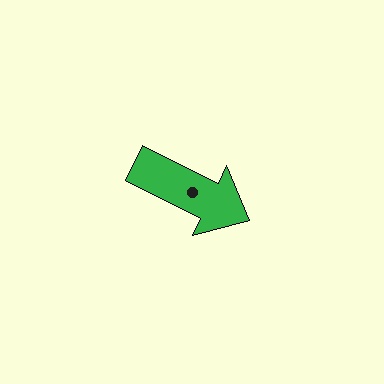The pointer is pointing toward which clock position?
Roughly 4 o'clock.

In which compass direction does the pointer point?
Southeast.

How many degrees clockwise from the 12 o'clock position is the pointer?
Approximately 116 degrees.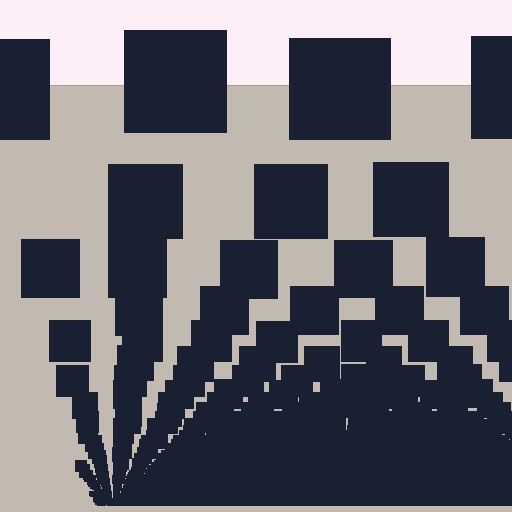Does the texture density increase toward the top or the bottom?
Density increases toward the bottom.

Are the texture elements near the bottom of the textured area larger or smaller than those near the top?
Smaller. The gradient is inverted — elements near the bottom are smaller and denser.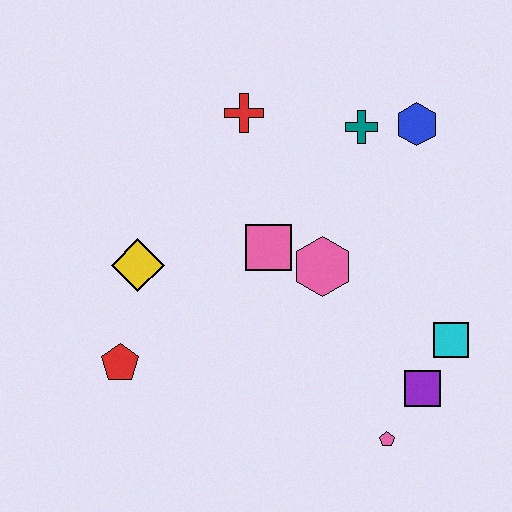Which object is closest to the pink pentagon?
The purple square is closest to the pink pentagon.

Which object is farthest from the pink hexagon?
The red pentagon is farthest from the pink hexagon.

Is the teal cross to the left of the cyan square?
Yes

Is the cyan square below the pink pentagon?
No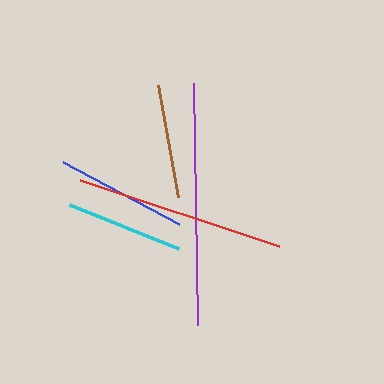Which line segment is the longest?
The purple line is the longest at approximately 242 pixels.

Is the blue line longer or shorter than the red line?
The red line is longer than the blue line.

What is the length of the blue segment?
The blue segment is approximately 132 pixels long.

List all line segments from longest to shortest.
From longest to shortest: purple, red, blue, cyan, brown.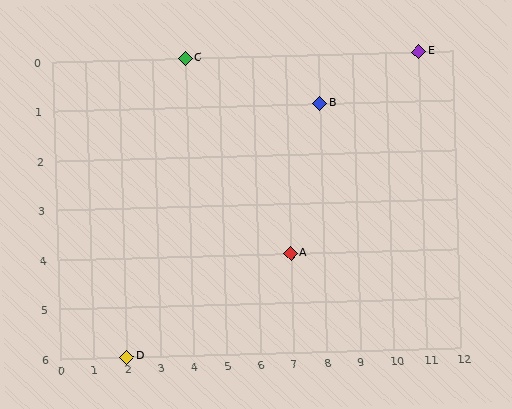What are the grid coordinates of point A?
Point A is at grid coordinates (7, 4).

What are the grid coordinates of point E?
Point E is at grid coordinates (11, 0).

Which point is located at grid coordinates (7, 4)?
Point A is at (7, 4).